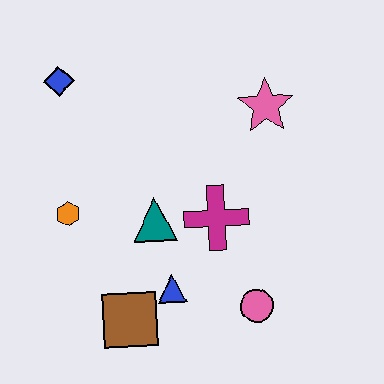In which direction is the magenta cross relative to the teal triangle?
The magenta cross is to the right of the teal triangle.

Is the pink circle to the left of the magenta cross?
No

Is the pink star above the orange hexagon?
Yes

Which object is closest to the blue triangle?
The brown square is closest to the blue triangle.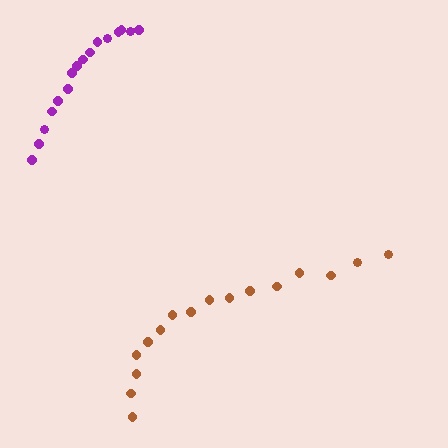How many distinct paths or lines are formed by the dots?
There are 2 distinct paths.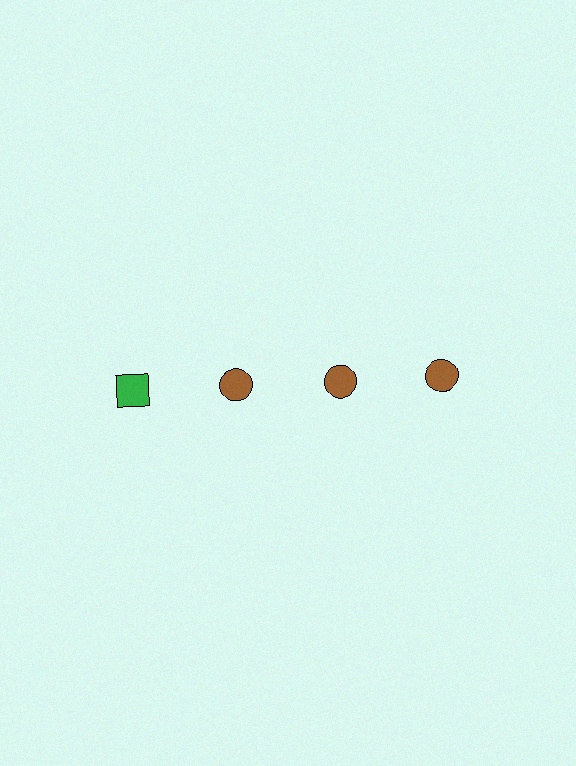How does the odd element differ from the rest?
It differs in both color (green instead of brown) and shape (square instead of circle).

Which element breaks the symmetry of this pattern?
The green square in the top row, leftmost column breaks the symmetry. All other shapes are brown circles.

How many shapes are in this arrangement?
There are 4 shapes arranged in a grid pattern.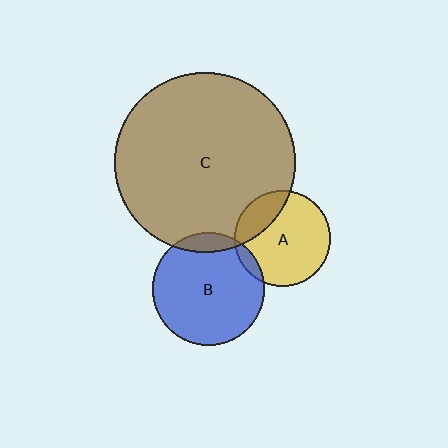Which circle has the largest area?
Circle C (brown).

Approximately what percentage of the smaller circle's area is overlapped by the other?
Approximately 5%.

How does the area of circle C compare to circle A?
Approximately 3.5 times.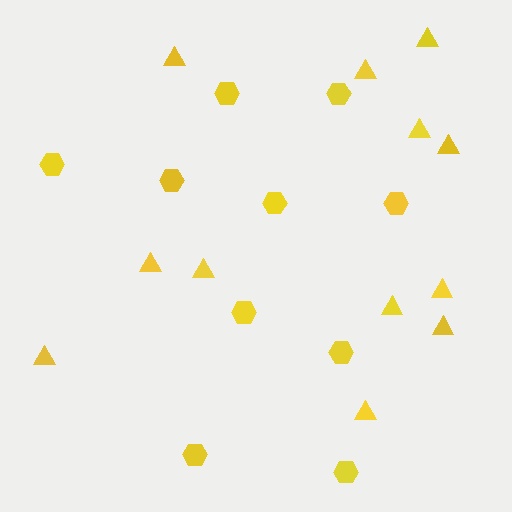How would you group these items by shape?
There are 2 groups: one group of hexagons (10) and one group of triangles (12).